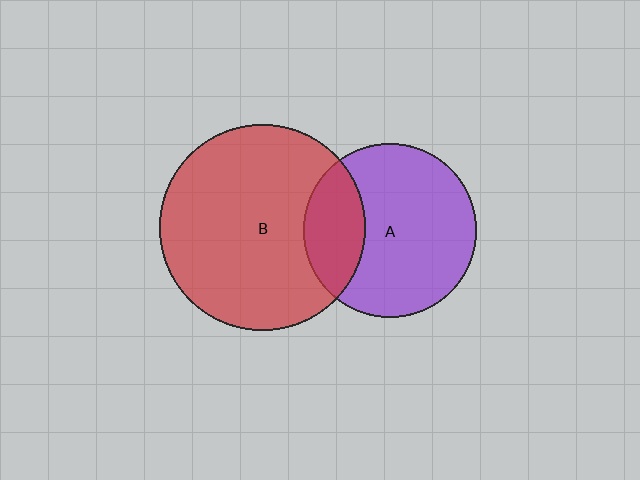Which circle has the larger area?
Circle B (red).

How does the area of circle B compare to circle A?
Approximately 1.4 times.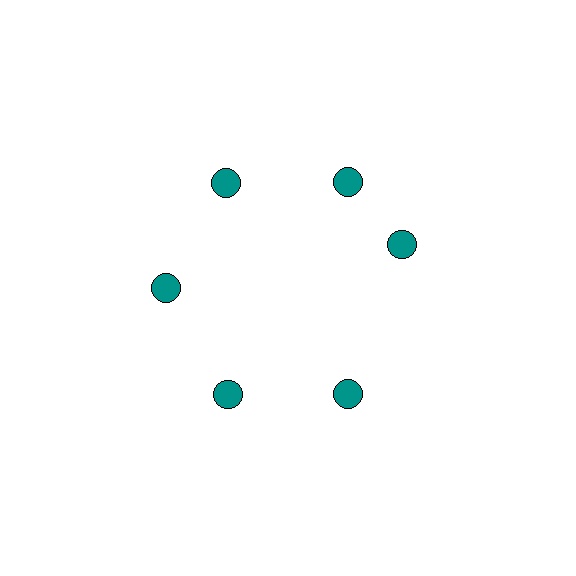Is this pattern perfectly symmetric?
No. The 6 teal circles are arranged in a ring, but one element near the 3 o'clock position is rotated out of alignment along the ring, breaking the 6-fold rotational symmetry.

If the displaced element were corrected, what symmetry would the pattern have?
It would have 6-fold rotational symmetry — the pattern would map onto itself every 60 degrees.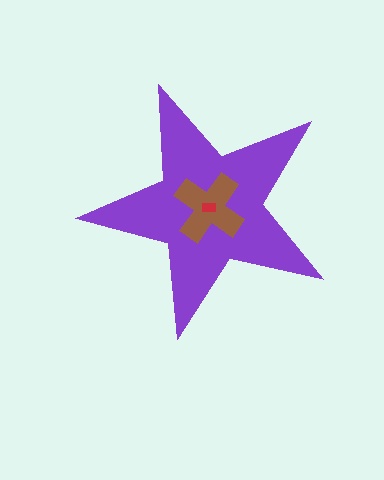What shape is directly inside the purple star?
The brown cross.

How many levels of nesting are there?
3.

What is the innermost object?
The red rectangle.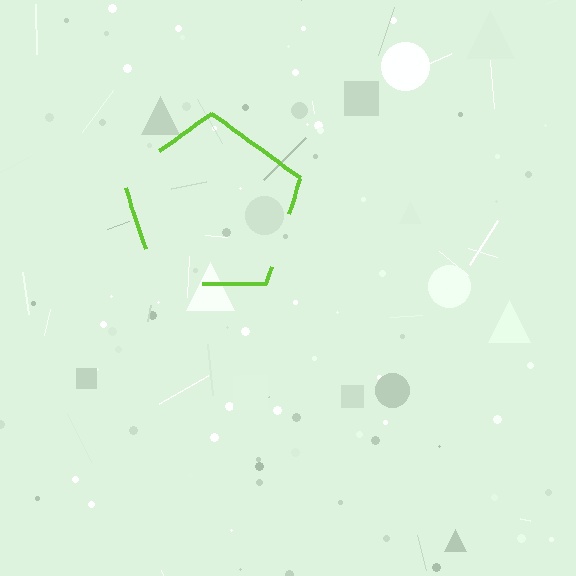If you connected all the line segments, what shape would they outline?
They would outline a pentagon.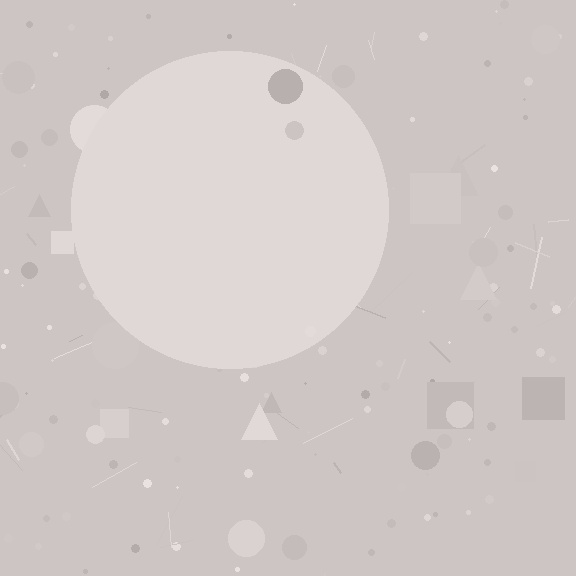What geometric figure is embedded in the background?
A circle is embedded in the background.